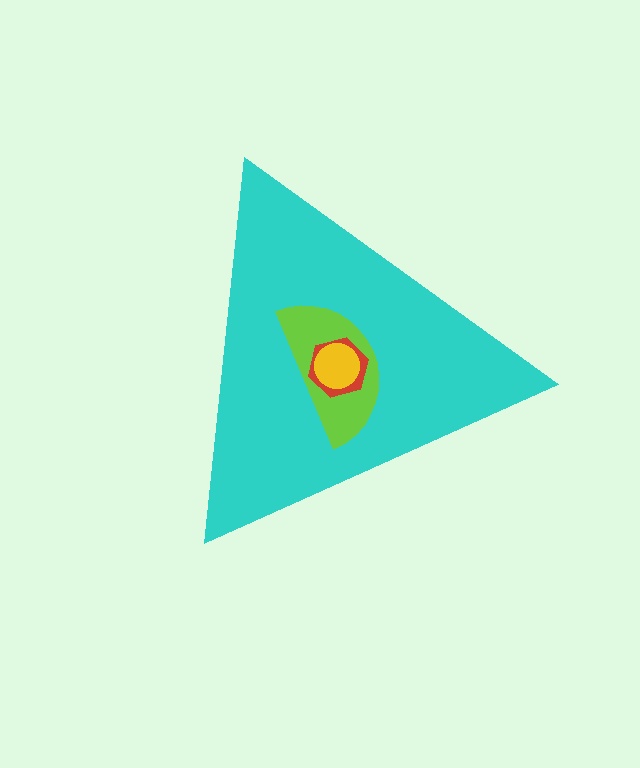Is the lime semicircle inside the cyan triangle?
Yes.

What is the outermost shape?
The cyan triangle.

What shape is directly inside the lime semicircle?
The red hexagon.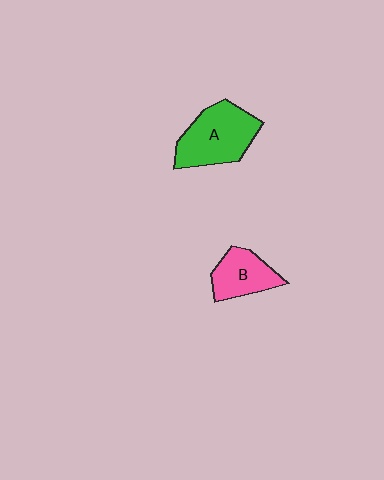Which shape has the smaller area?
Shape B (pink).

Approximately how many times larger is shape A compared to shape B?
Approximately 1.6 times.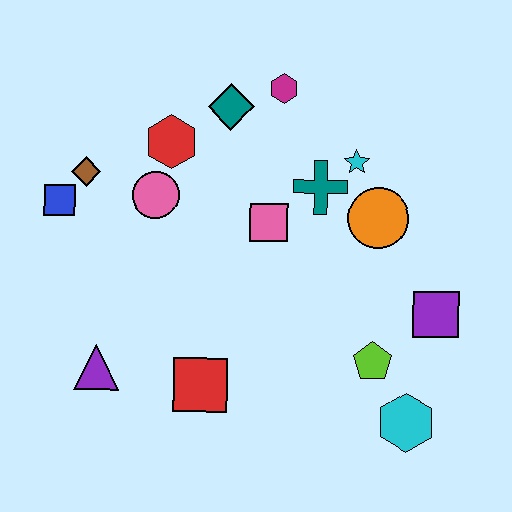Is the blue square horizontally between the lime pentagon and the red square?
No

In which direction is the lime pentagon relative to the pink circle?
The lime pentagon is to the right of the pink circle.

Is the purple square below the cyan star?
Yes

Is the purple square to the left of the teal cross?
No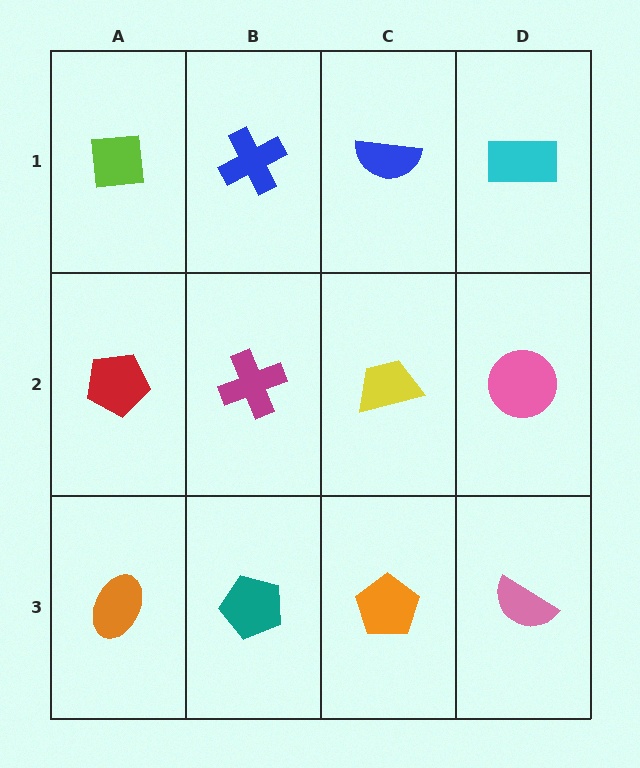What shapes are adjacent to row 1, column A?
A red pentagon (row 2, column A), a blue cross (row 1, column B).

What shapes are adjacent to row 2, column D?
A cyan rectangle (row 1, column D), a pink semicircle (row 3, column D), a yellow trapezoid (row 2, column C).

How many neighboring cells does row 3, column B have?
3.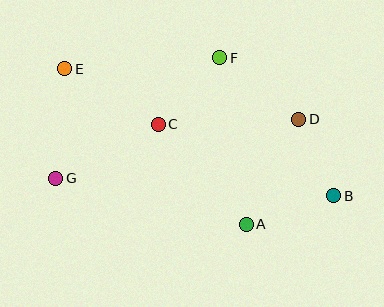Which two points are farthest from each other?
Points B and E are farthest from each other.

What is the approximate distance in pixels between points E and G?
The distance between E and G is approximately 109 pixels.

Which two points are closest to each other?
Points B and D are closest to each other.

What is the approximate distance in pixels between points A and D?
The distance between A and D is approximately 118 pixels.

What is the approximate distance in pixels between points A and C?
The distance between A and C is approximately 133 pixels.